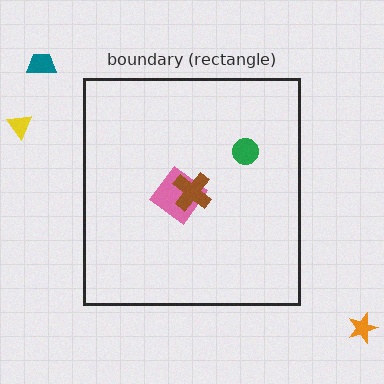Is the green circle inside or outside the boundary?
Inside.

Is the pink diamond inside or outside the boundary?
Inside.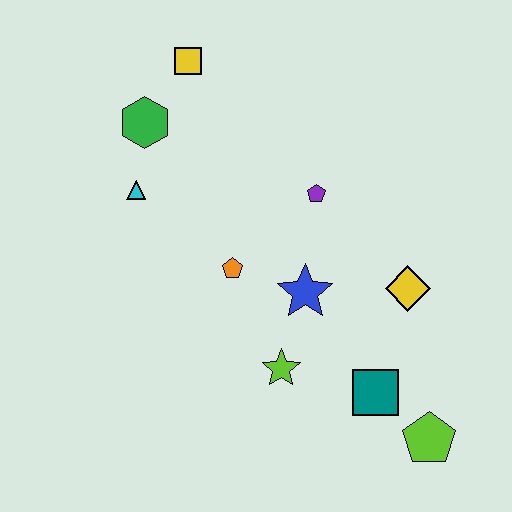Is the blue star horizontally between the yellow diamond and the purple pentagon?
No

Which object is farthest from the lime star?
The yellow square is farthest from the lime star.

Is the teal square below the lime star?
Yes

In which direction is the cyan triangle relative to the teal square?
The cyan triangle is to the left of the teal square.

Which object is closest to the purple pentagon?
The blue star is closest to the purple pentagon.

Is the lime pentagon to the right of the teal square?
Yes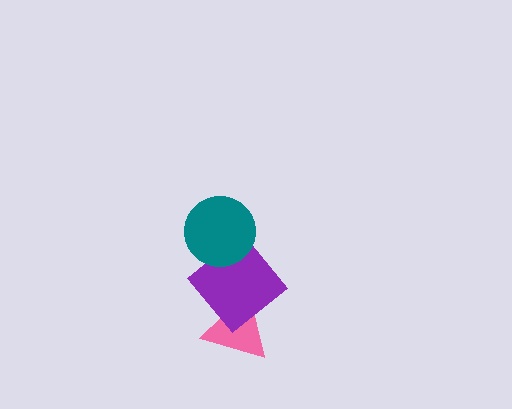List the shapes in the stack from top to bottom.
From top to bottom: the teal circle, the purple diamond, the pink triangle.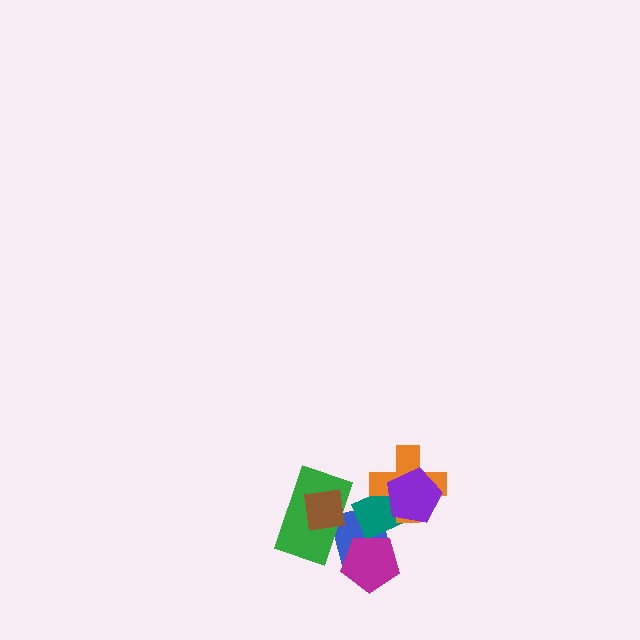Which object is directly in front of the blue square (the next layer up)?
The teal rectangle is directly in front of the blue square.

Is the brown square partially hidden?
No, no other shape covers it.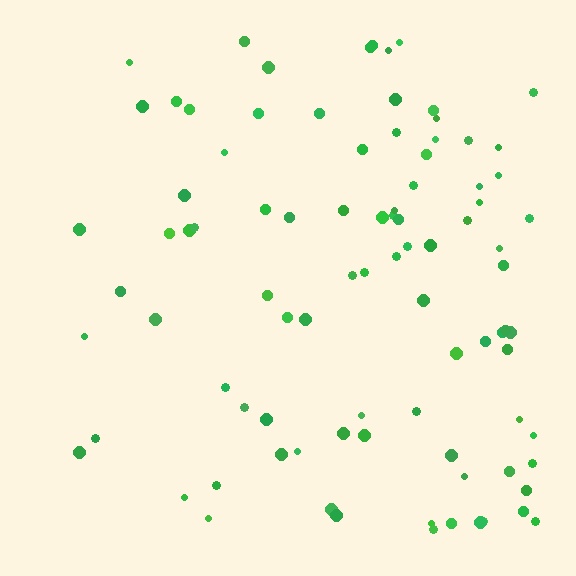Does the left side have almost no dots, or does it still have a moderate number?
Still a moderate number, just noticeably fewer than the right.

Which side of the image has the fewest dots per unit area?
The left.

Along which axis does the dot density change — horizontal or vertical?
Horizontal.